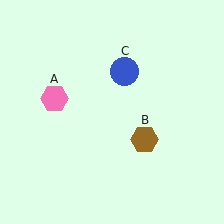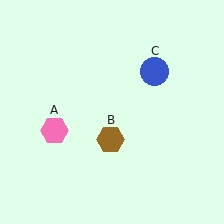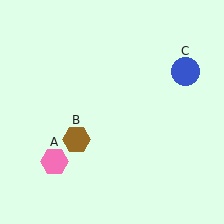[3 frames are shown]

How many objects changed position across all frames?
3 objects changed position: pink hexagon (object A), brown hexagon (object B), blue circle (object C).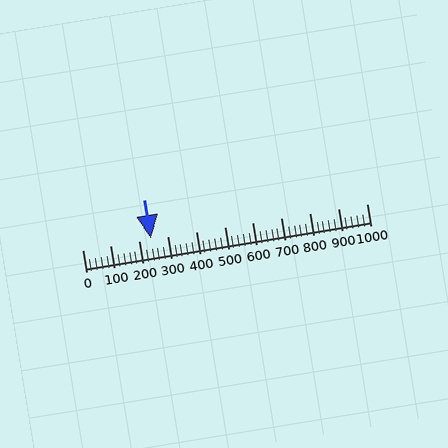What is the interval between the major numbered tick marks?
The major tick marks are spaced 100 units apart.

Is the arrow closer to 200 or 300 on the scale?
The arrow is closer to 200.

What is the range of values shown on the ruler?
The ruler shows values from 0 to 1000.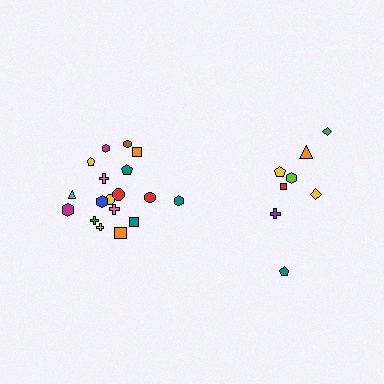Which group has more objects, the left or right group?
The left group.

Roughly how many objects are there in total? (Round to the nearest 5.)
Roughly 25 objects in total.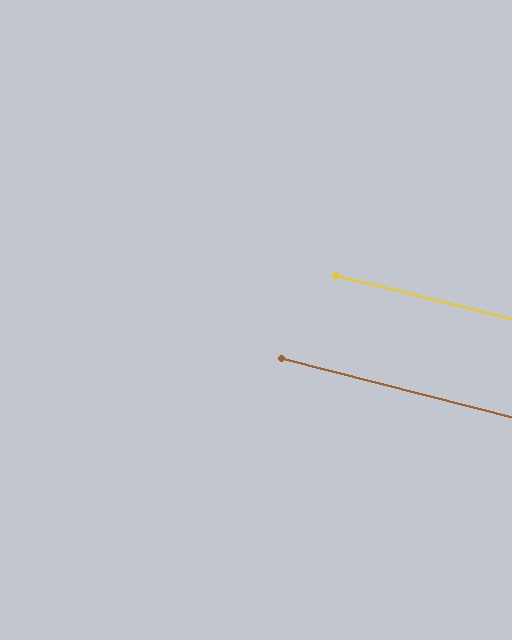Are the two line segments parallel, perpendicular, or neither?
Parallel — their directions differ by only 0.6°.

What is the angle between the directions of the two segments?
Approximately 1 degree.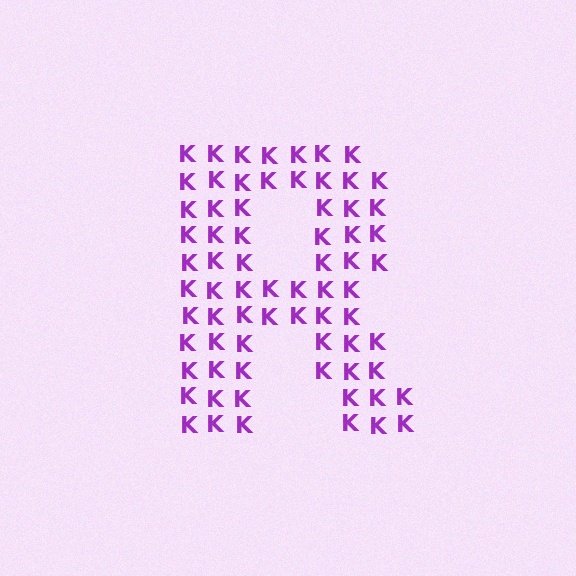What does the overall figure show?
The overall figure shows the letter R.